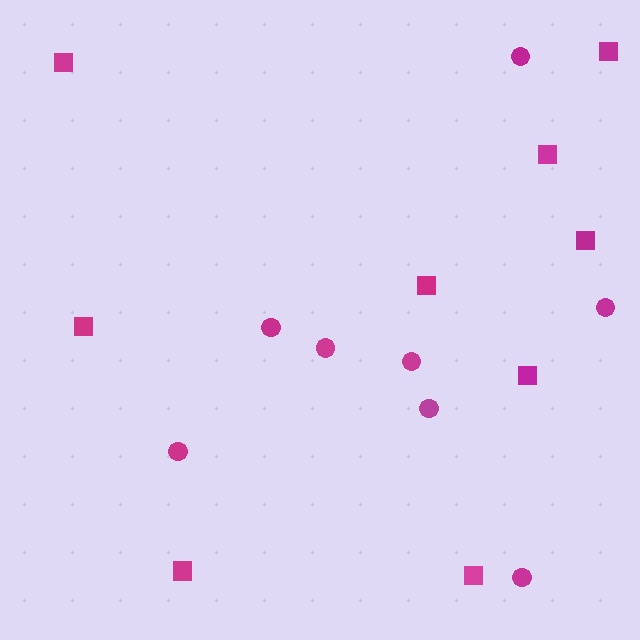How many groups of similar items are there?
There are 2 groups: one group of circles (8) and one group of squares (9).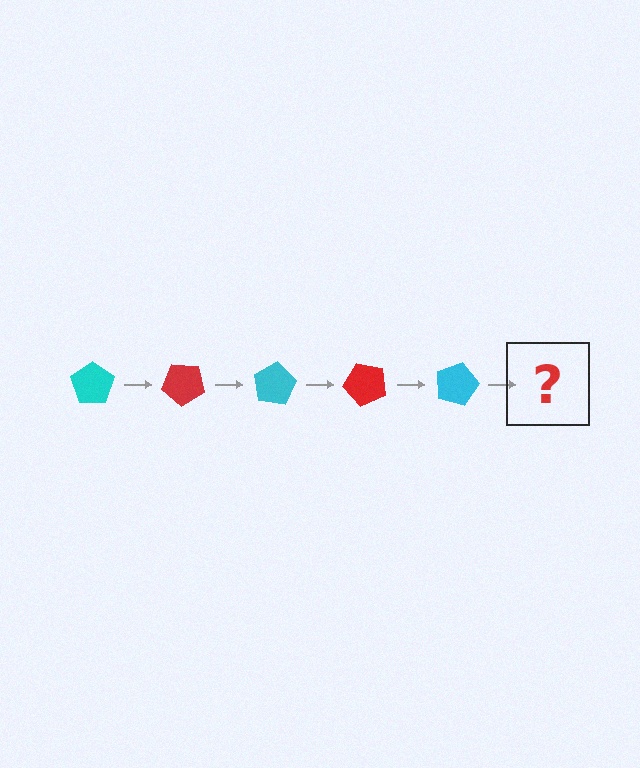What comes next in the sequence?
The next element should be a red pentagon, rotated 200 degrees from the start.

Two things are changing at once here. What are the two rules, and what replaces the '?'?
The two rules are that it rotates 40 degrees each step and the color cycles through cyan and red. The '?' should be a red pentagon, rotated 200 degrees from the start.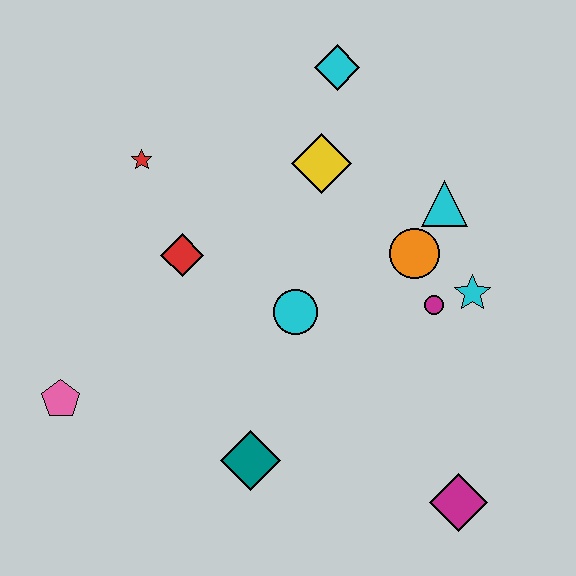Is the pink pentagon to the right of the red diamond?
No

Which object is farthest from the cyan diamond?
The magenta diamond is farthest from the cyan diamond.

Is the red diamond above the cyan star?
Yes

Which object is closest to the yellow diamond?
The cyan diamond is closest to the yellow diamond.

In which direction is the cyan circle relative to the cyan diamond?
The cyan circle is below the cyan diamond.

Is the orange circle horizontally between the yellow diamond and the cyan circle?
No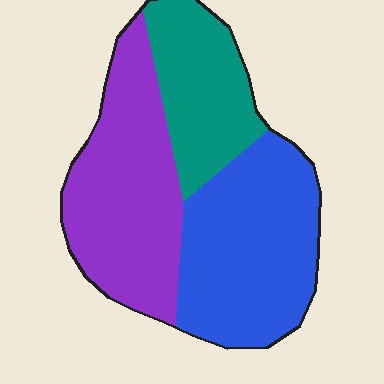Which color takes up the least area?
Teal, at roughly 25%.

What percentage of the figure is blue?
Blue takes up about two fifths (2/5) of the figure.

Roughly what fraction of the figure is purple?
Purple takes up about three eighths (3/8) of the figure.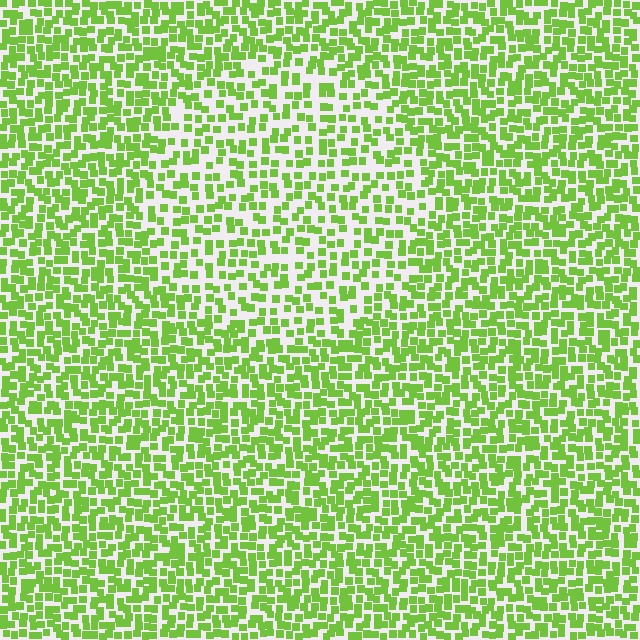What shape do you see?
I see a circle.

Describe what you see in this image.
The image contains small lime elements arranged at two different densities. A circle-shaped region is visible where the elements are less densely packed than the surrounding area.